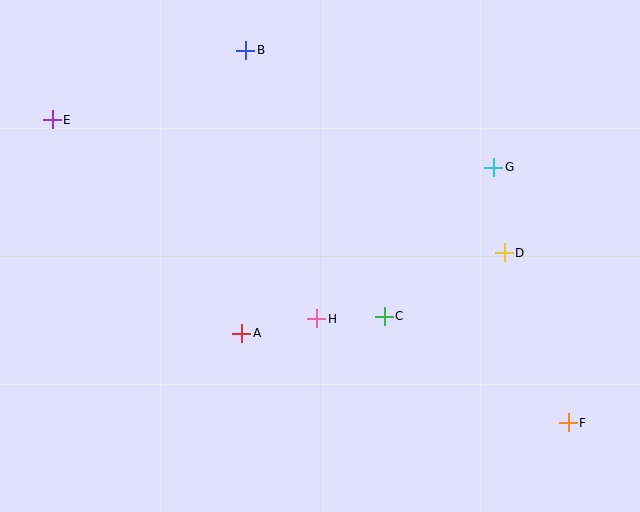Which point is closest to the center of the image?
Point H at (317, 319) is closest to the center.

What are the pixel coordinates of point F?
Point F is at (568, 423).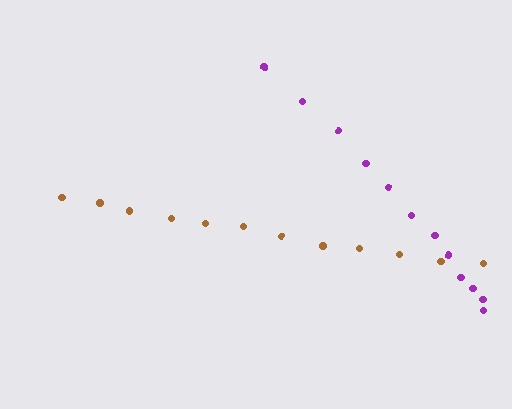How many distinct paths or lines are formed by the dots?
There are 2 distinct paths.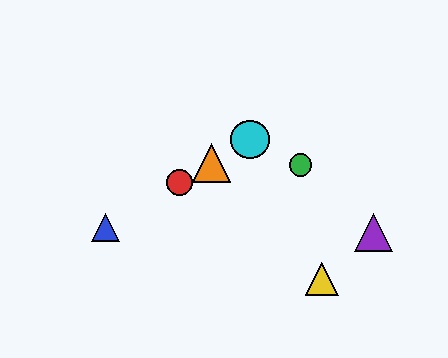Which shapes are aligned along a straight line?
The red circle, the blue triangle, the orange triangle, the cyan circle are aligned along a straight line.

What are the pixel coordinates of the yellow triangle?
The yellow triangle is at (322, 279).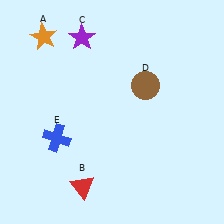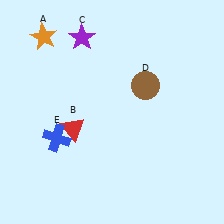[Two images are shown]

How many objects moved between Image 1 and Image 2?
1 object moved between the two images.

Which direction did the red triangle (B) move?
The red triangle (B) moved up.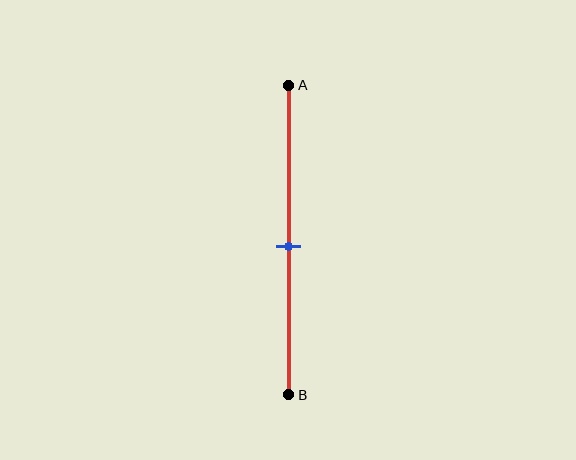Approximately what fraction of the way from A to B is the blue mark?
The blue mark is approximately 50% of the way from A to B.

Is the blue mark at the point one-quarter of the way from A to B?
No, the mark is at about 50% from A, not at the 25% one-quarter point.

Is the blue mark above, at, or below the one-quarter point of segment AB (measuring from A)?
The blue mark is below the one-quarter point of segment AB.